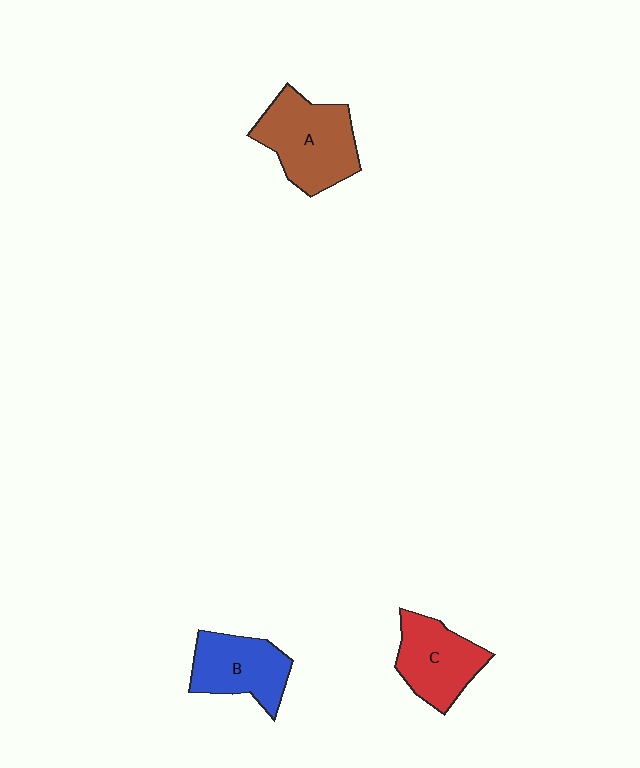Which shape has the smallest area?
Shape B (blue).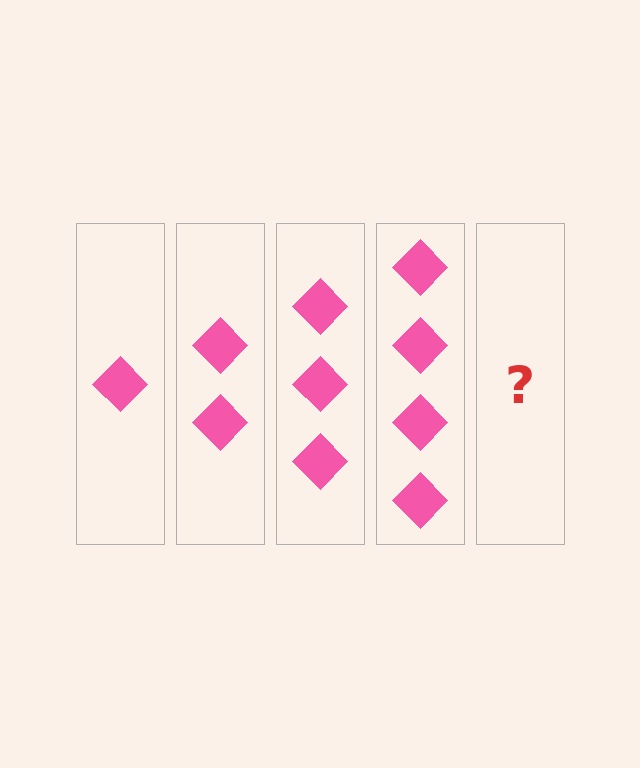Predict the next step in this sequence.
The next step is 5 diamonds.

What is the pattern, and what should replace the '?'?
The pattern is that each step adds one more diamond. The '?' should be 5 diamonds.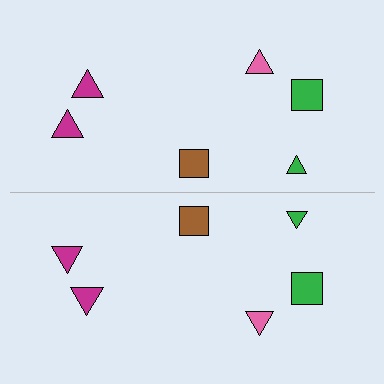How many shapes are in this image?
There are 12 shapes in this image.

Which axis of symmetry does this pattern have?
The pattern has a horizontal axis of symmetry running through the center of the image.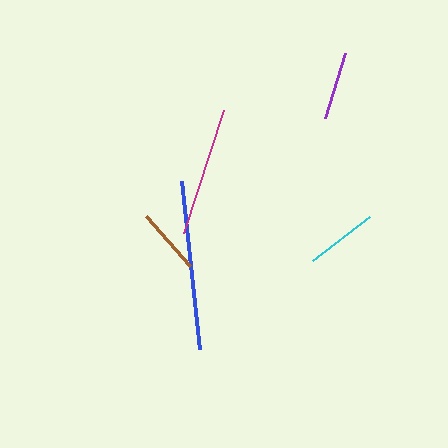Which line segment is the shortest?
The brown line is the shortest at approximately 67 pixels.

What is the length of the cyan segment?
The cyan segment is approximately 73 pixels long.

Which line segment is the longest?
The blue line is the longest at approximately 169 pixels.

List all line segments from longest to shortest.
From longest to shortest: blue, magenta, cyan, purple, brown.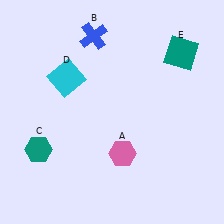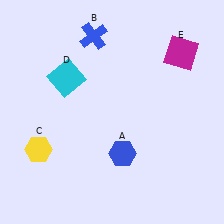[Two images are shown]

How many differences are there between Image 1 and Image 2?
There are 3 differences between the two images.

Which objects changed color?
A changed from pink to blue. C changed from teal to yellow. E changed from teal to magenta.